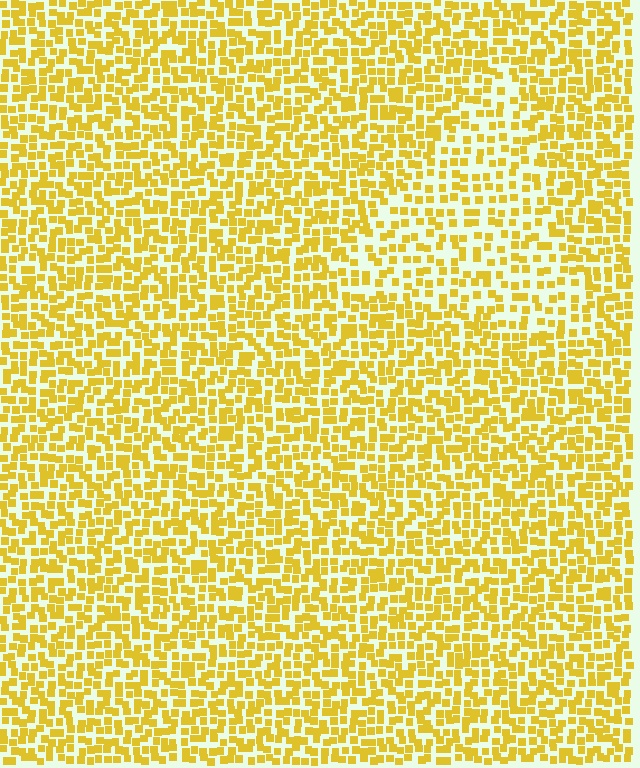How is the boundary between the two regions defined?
The boundary is defined by a change in element density (approximately 1.6x ratio). All elements are the same color, size, and shape.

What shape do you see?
I see a triangle.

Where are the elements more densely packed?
The elements are more densely packed outside the triangle boundary.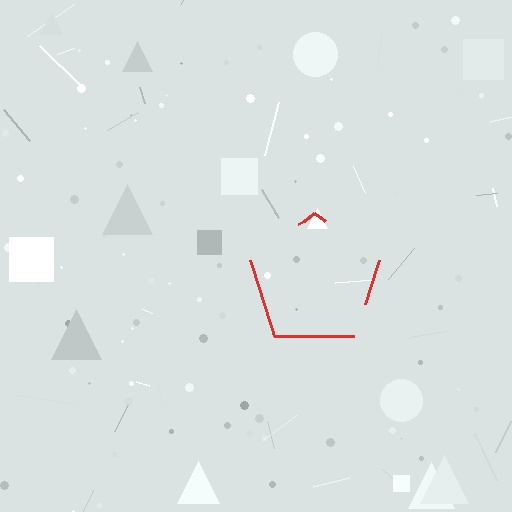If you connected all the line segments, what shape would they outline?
They would outline a pentagon.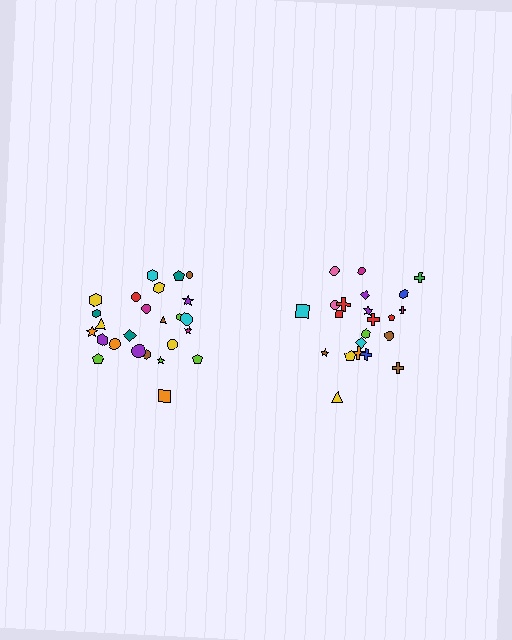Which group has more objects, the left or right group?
The left group.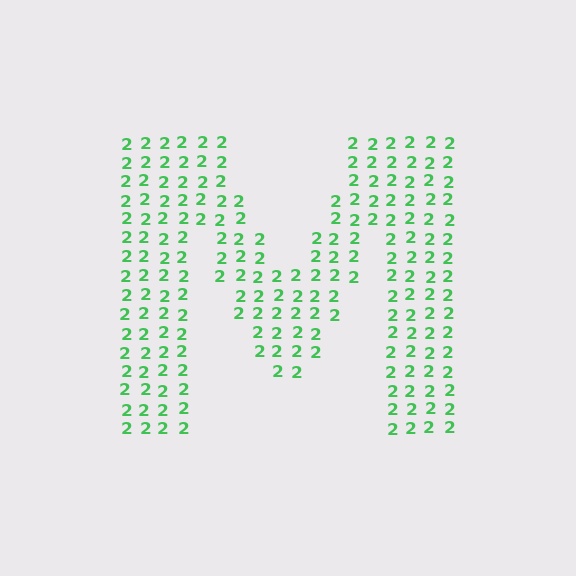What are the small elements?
The small elements are digit 2's.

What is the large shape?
The large shape is the letter M.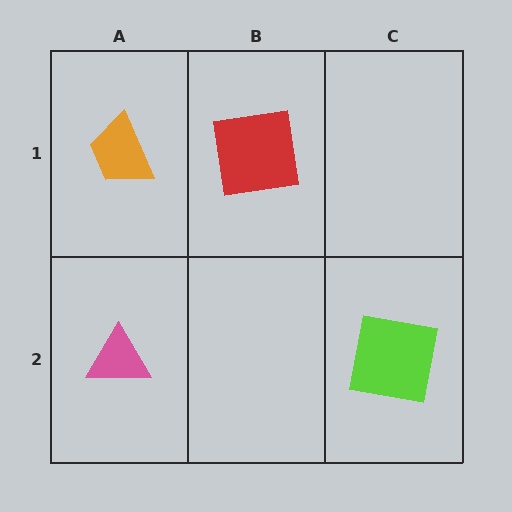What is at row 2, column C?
A lime square.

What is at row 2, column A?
A pink triangle.